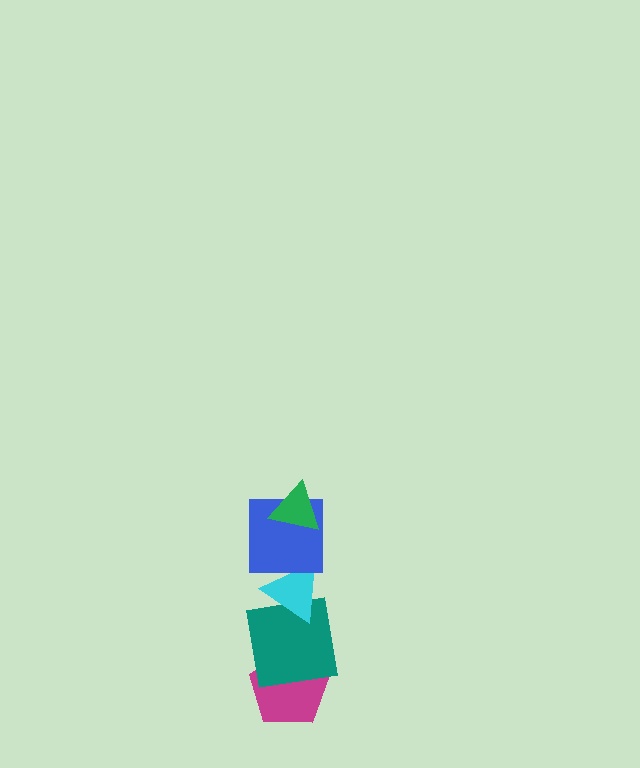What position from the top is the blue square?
The blue square is 2nd from the top.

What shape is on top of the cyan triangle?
The blue square is on top of the cyan triangle.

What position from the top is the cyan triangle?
The cyan triangle is 3rd from the top.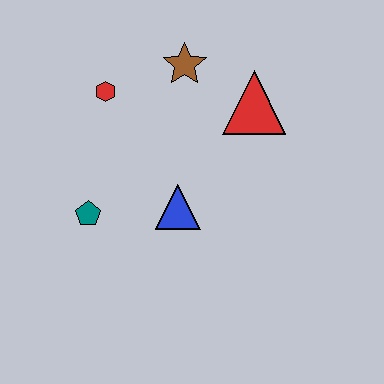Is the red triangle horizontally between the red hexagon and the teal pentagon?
No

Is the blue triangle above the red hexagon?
No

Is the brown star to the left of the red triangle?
Yes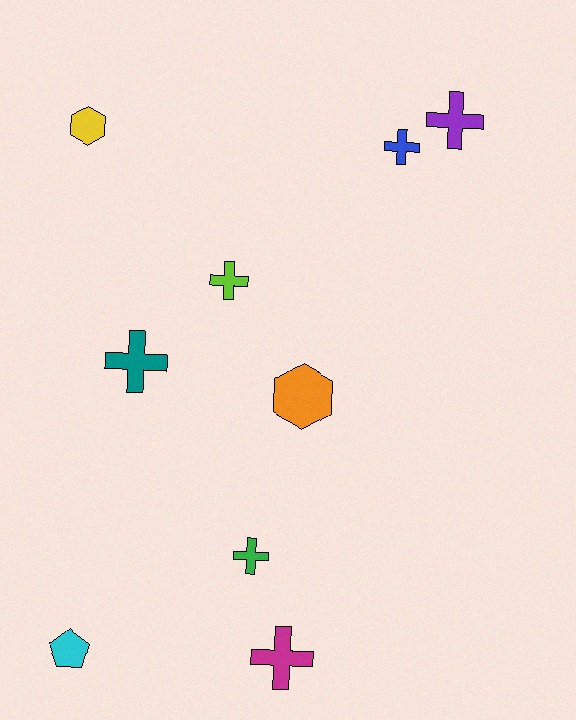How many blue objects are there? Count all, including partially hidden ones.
There is 1 blue object.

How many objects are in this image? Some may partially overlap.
There are 9 objects.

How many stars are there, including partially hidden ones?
There are no stars.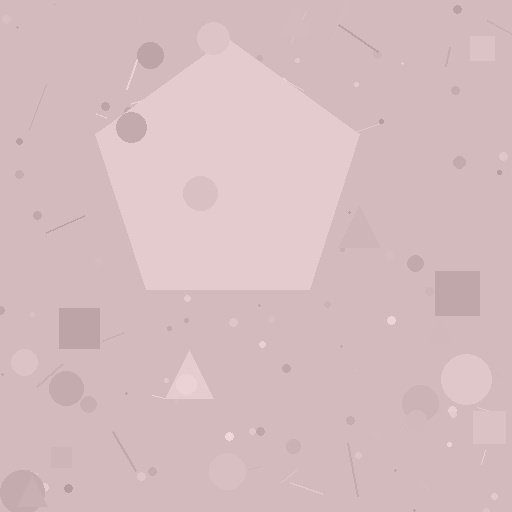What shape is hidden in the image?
A pentagon is hidden in the image.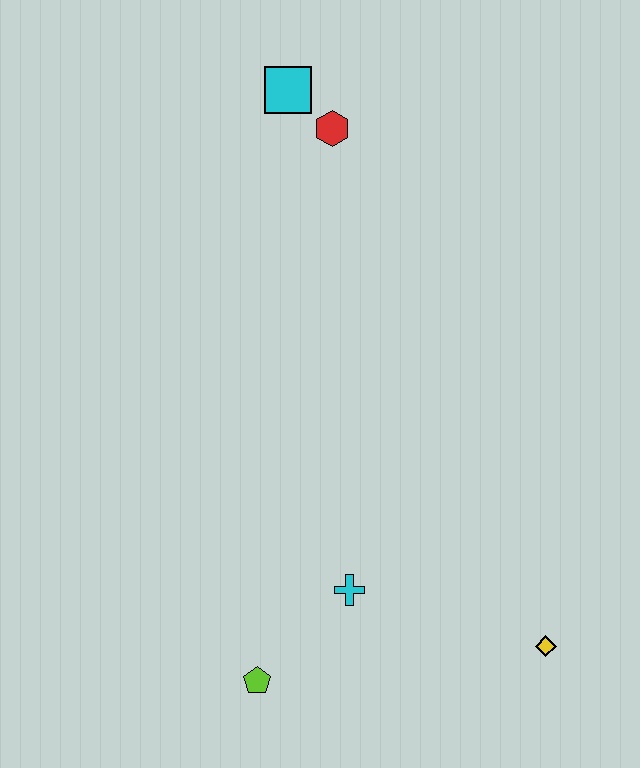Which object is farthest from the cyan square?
The yellow diamond is farthest from the cyan square.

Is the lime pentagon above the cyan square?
No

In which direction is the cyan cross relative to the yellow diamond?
The cyan cross is to the left of the yellow diamond.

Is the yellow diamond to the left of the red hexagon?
No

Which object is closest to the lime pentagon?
The cyan cross is closest to the lime pentagon.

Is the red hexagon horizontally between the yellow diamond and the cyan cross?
No